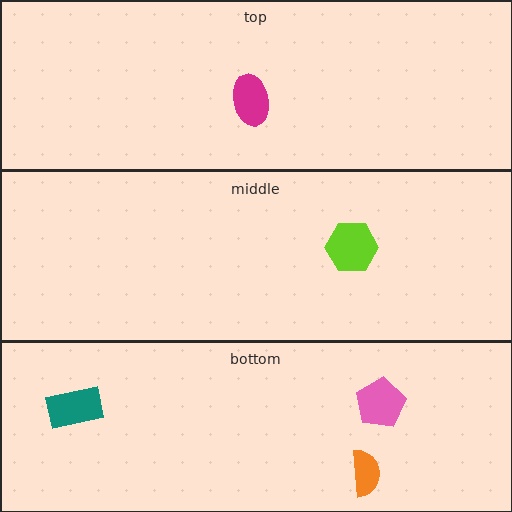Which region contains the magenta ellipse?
The top region.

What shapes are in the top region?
The magenta ellipse.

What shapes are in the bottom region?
The teal rectangle, the orange semicircle, the pink pentagon.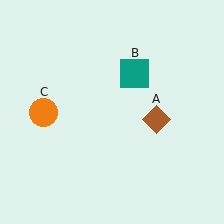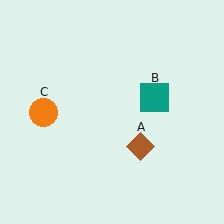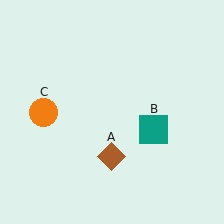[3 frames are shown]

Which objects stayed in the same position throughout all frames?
Orange circle (object C) remained stationary.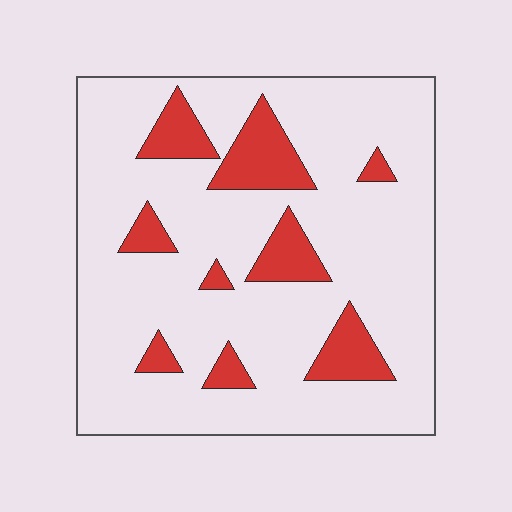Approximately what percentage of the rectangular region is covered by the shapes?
Approximately 15%.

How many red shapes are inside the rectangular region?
9.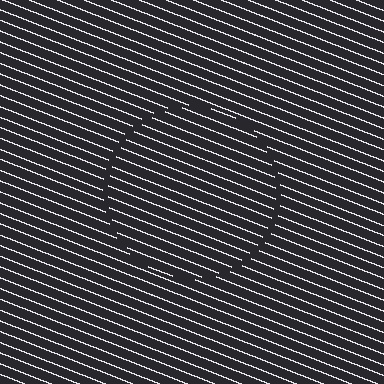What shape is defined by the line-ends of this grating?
An illusory circle. The interior of the shape contains the same grating, shifted by half a period — the contour is defined by the phase discontinuity where line-ends from the inner and outer gratings abut.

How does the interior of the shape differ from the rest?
The interior of the shape contains the same grating, shifted by half a period — the contour is defined by the phase discontinuity where line-ends from the inner and outer gratings abut.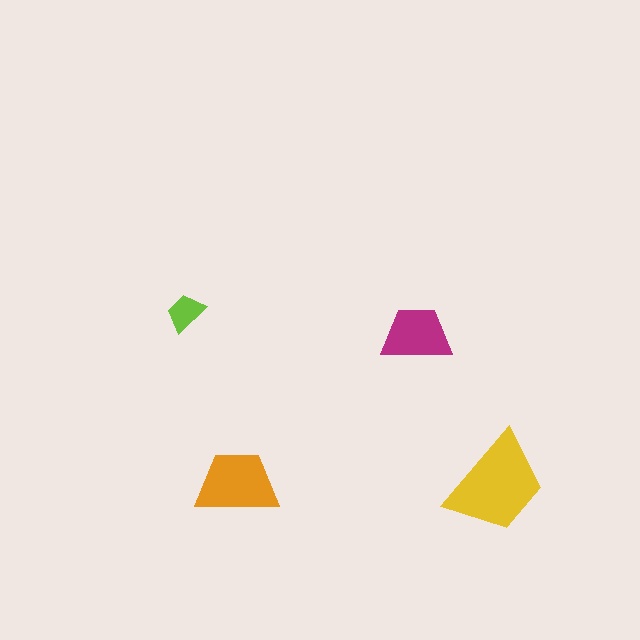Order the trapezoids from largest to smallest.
the yellow one, the orange one, the magenta one, the lime one.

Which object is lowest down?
The yellow trapezoid is bottommost.